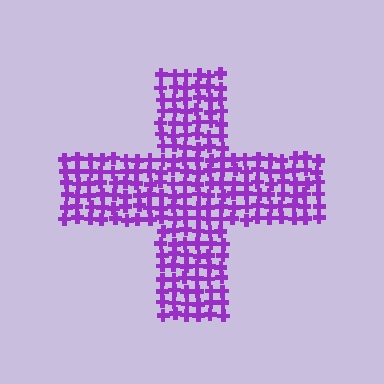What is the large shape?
The large shape is a cross.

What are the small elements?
The small elements are crosses.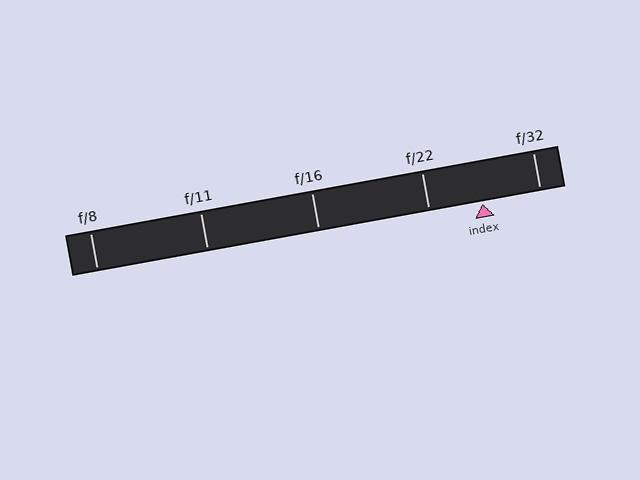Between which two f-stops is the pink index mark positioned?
The index mark is between f/22 and f/32.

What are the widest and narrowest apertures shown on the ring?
The widest aperture shown is f/8 and the narrowest is f/32.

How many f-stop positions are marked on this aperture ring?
There are 5 f-stop positions marked.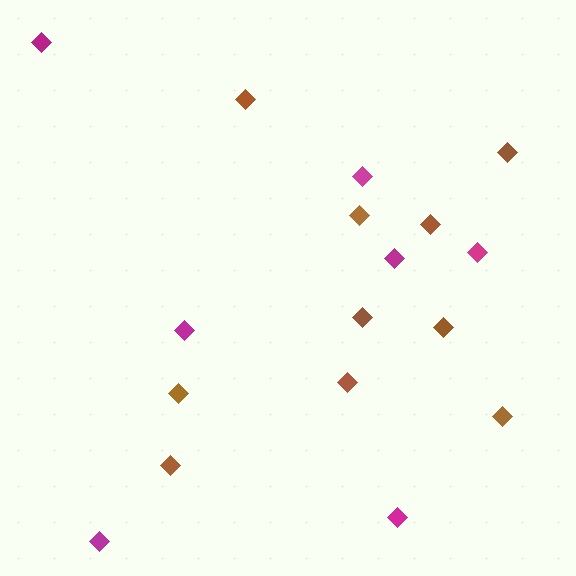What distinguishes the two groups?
There are 2 groups: one group of magenta diamonds (7) and one group of brown diamonds (10).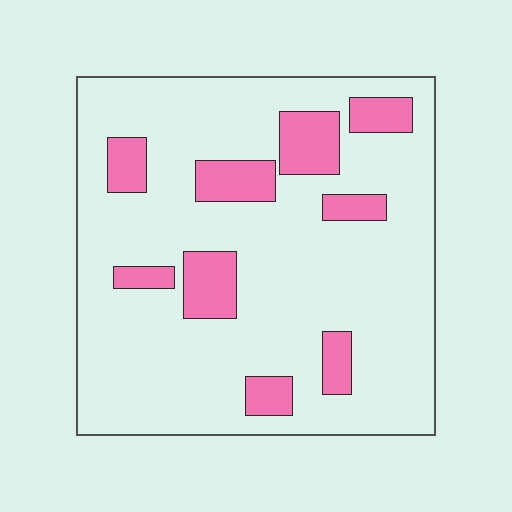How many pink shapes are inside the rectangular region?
9.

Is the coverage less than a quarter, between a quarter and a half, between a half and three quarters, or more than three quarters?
Less than a quarter.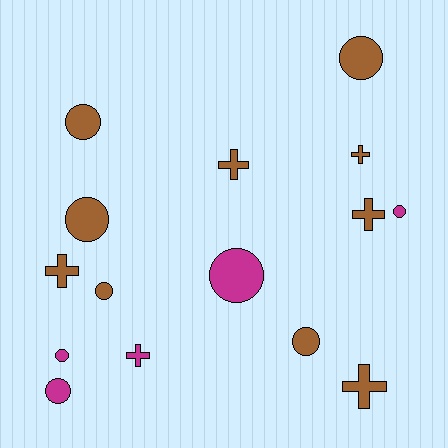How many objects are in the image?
There are 15 objects.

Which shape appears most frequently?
Circle, with 9 objects.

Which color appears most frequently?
Brown, with 10 objects.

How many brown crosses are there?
There are 5 brown crosses.